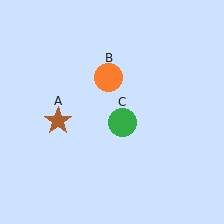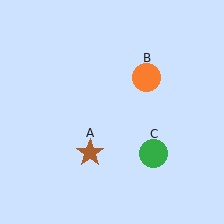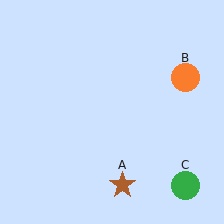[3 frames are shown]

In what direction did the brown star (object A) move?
The brown star (object A) moved down and to the right.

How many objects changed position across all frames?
3 objects changed position: brown star (object A), orange circle (object B), green circle (object C).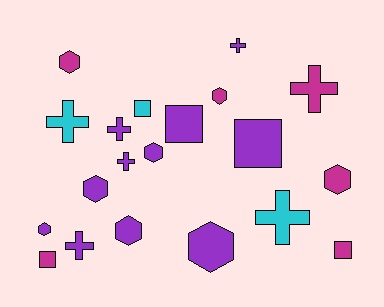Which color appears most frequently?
Purple, with 11 objects.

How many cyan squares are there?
There is 1 cyan square.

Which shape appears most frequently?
Hexagon, with 8 objects.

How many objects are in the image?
There are 20 objects.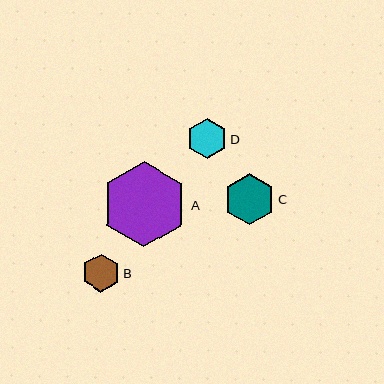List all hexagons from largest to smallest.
From largest to smallest: A, C, D, B.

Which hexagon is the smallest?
Hexagon B is the smallest with a size of approximately 38 pixels.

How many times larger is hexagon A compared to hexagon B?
Hexagon A is approximately 2.2 times the size of hexagon B.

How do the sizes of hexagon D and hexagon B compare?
Hexagon D and hexagon B are approximately the same size.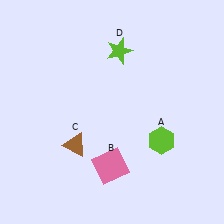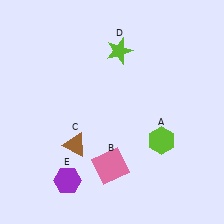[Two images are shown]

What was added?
A purple hexagon (E) was added in Image 2.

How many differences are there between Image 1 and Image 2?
There is 1 difference between the two images.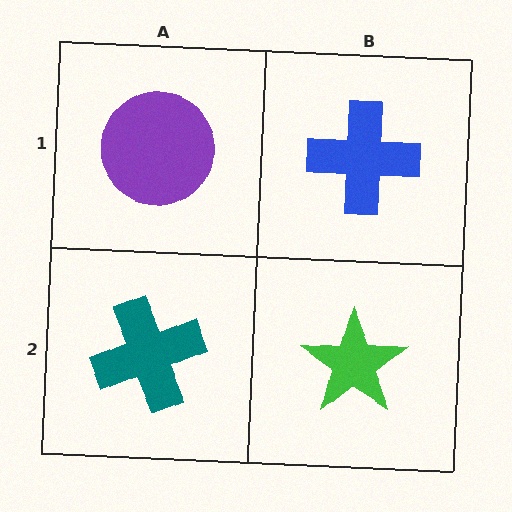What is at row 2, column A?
A teal cross.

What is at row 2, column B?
A green star.